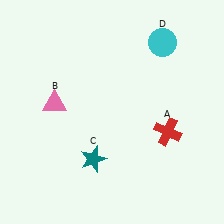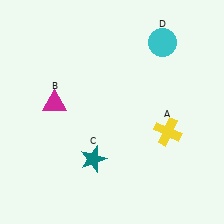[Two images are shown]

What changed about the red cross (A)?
In Image 1, A is red. In Image 2, it changed to yellow.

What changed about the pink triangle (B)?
In Image 1, B is pink. In Image 2, it changed to magenta.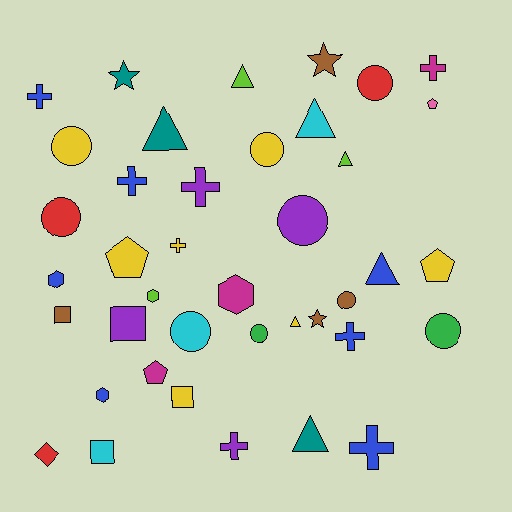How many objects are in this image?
There are 40 objects.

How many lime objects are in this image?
There are 3 lime objects.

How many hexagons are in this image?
There are 4 hexagons.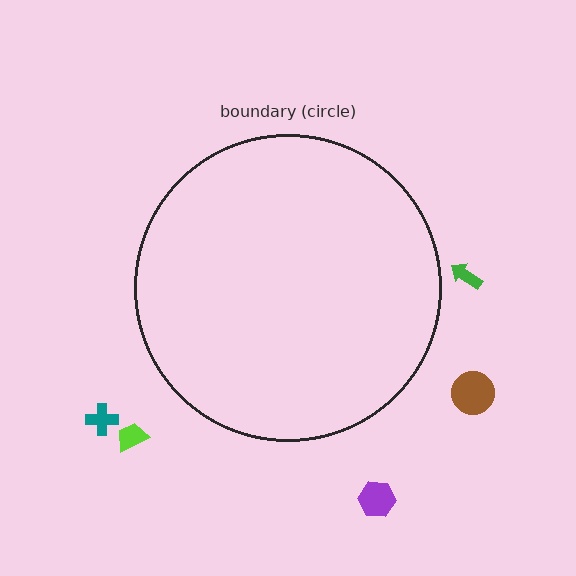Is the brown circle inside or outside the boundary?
Outside.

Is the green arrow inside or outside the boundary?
Outside.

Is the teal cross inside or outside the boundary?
Outside.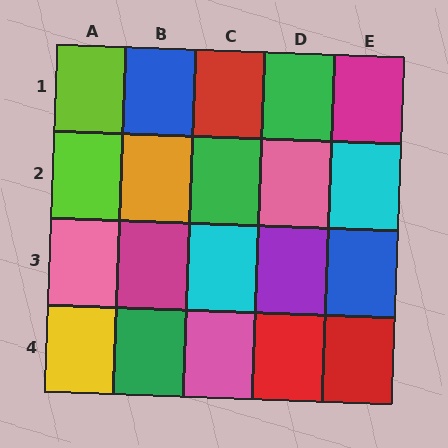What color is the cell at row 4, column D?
Red.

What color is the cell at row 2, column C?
Green.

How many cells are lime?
2 cells are lime.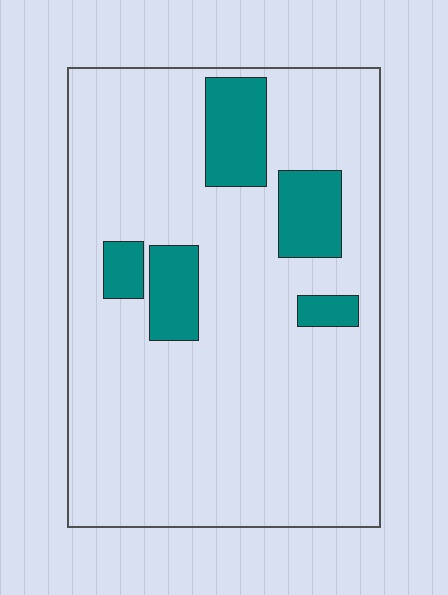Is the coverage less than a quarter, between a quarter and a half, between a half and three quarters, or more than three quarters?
Less than a quarter.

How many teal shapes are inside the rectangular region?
5.